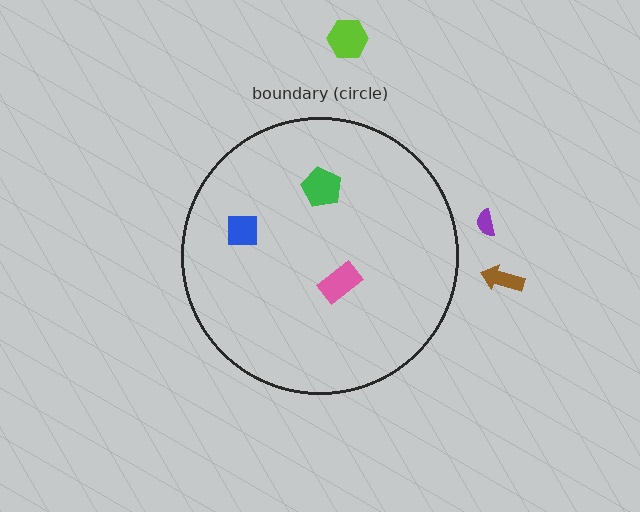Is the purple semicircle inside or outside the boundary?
Outside.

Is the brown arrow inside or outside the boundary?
Outside.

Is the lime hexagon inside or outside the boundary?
Outside.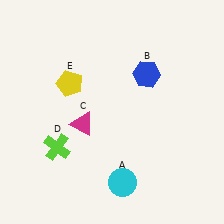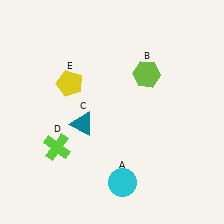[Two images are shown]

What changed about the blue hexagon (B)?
In Image 1, B is blue. In Image 2, it changed to lime.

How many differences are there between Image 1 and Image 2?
There are 2 differences between the two images.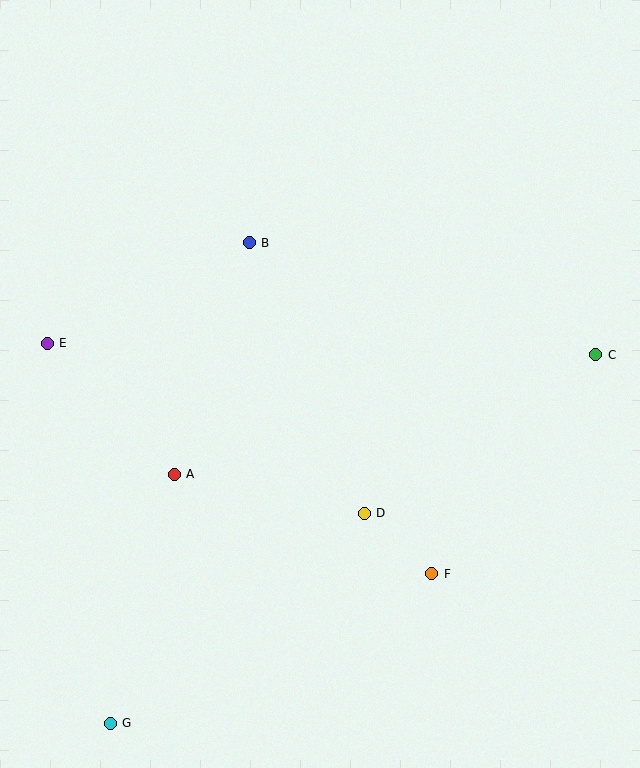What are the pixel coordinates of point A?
Point A is at (174, 474).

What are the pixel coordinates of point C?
Point C is at (596, 355).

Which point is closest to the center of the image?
Point D at (364, 513) is closest to the center.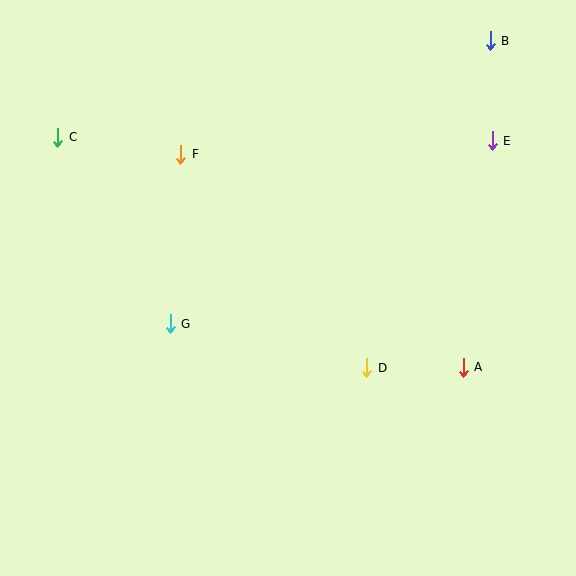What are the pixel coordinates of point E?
Point E is at (492, 141).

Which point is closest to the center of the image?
Point D at (367, 368) is closest to the center.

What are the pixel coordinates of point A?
Point A is at (463, 367).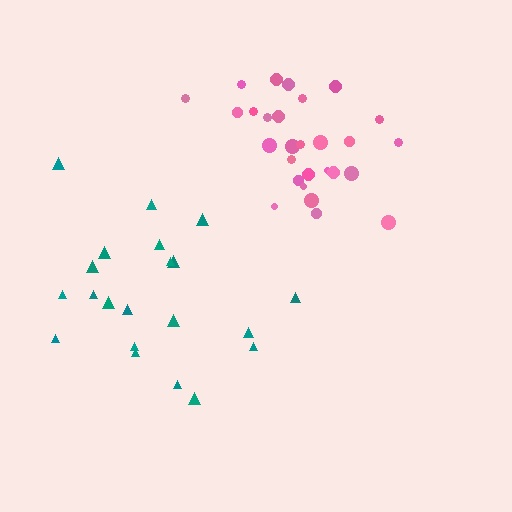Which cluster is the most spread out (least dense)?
Teal.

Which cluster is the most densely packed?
Pink.